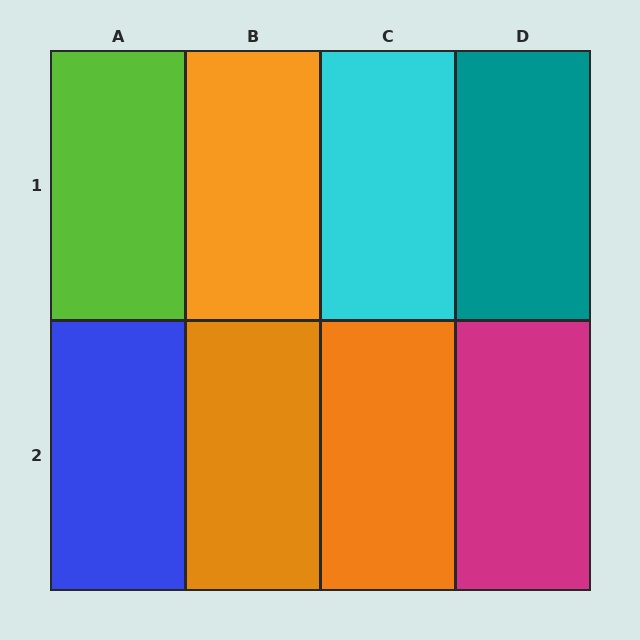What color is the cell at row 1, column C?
Cyan.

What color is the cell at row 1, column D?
Teal.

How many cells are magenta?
1 cell is magenta.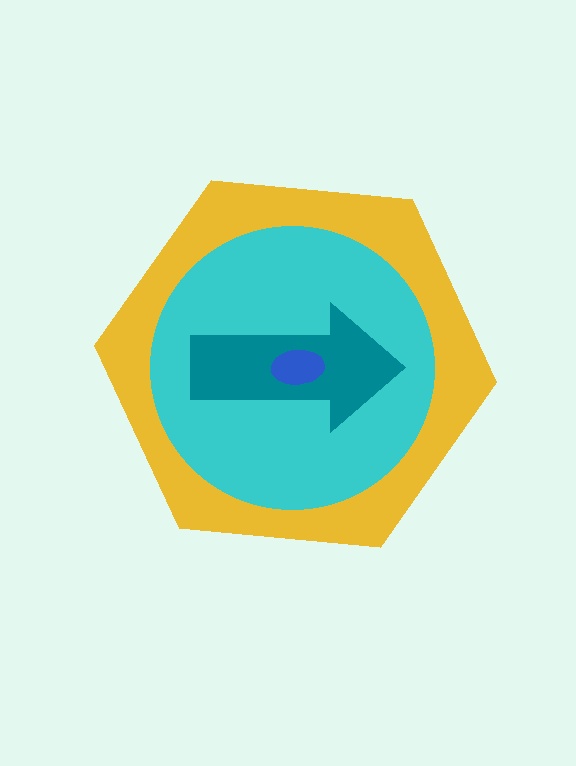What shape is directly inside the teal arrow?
The blue ellipse.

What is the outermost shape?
The yellow hexagon.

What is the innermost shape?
The blue ellipse.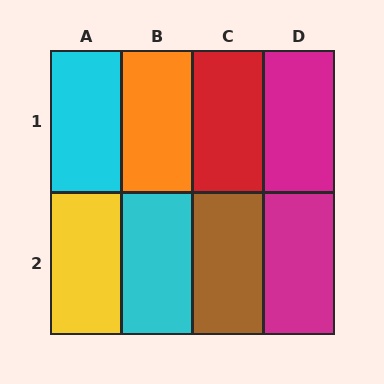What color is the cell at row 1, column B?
Orange.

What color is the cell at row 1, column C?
Red.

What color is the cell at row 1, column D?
Magenta.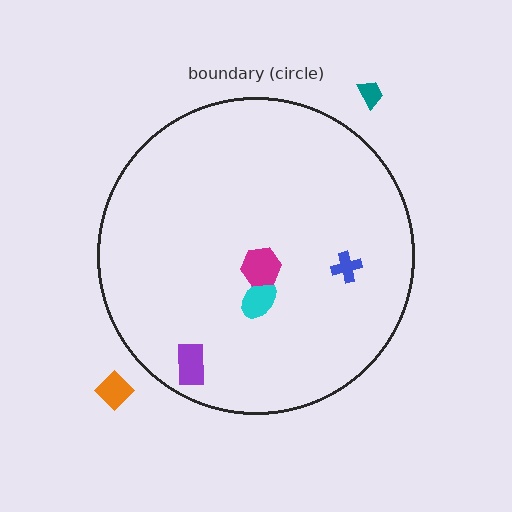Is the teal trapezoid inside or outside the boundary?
Outside.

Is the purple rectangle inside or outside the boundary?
Inside.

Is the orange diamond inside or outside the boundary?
Outside.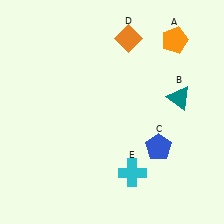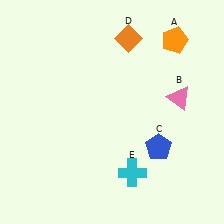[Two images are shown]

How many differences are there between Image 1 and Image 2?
There is 1 difference between the two images.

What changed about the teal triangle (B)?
In Image 1, B is teal. In Image 2, it changed to pink.